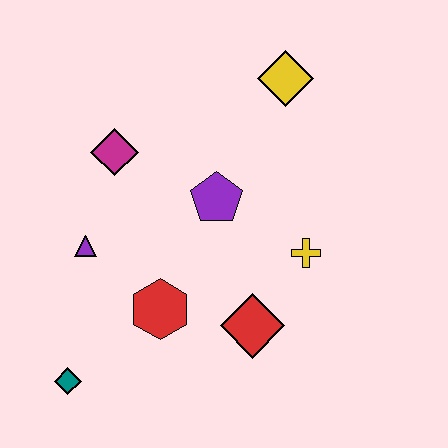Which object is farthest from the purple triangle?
The yellow diamond is farthest from the purple triangle.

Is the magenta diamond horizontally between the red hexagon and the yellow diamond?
No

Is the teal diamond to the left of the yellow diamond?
Yes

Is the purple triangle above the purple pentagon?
No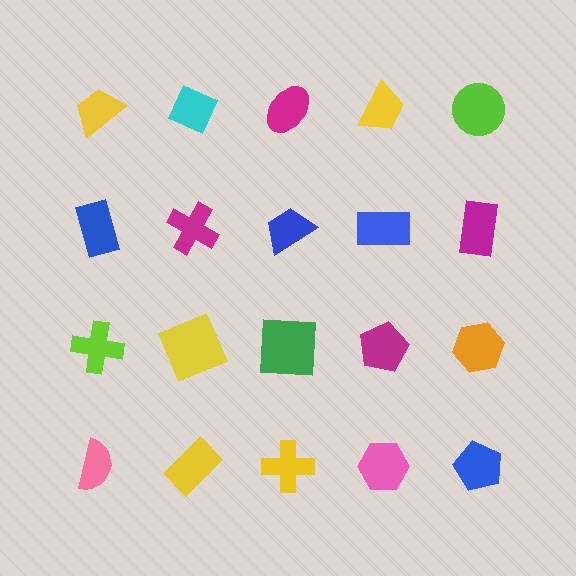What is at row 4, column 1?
A pink semicircle.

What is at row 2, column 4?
A blue rectangle.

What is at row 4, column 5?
A blue pentagon.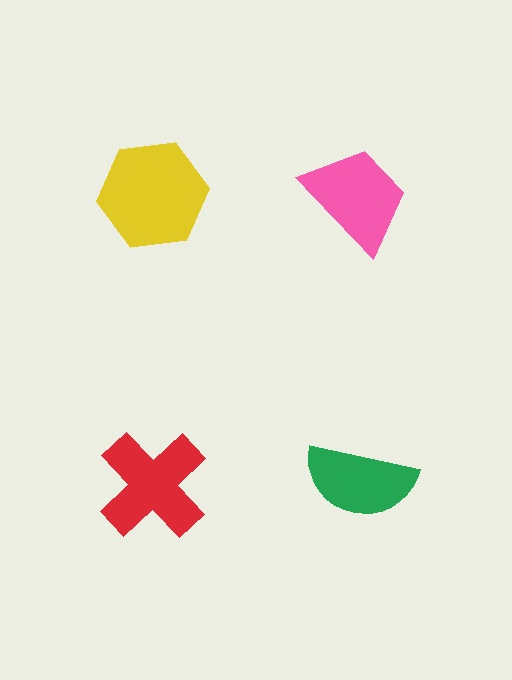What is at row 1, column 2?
A pink trapezoid.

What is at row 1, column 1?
A yellow hexagon.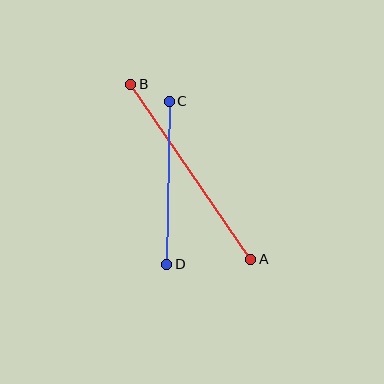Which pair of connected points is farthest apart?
Points A and B are farthest apart.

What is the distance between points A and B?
The distance is approximately 212 pixels.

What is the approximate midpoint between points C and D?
The midpoint is at approximately (168, 183) pixels.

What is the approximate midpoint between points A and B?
The midpoint is at approximately (191, 172) pixels.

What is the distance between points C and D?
The distance is approximately 163 pixels.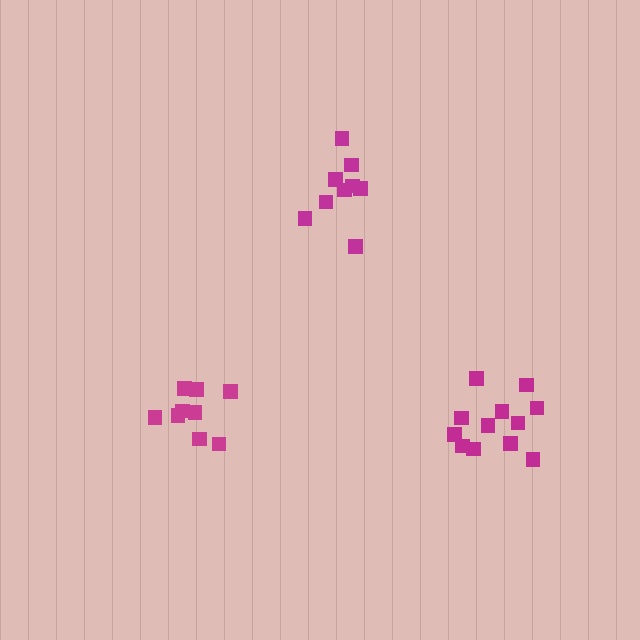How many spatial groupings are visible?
There are 3 spatial groupings.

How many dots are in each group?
Group 1: 12 dots, Group 2: 9 dots, Group 3: 9 dots (30 total).